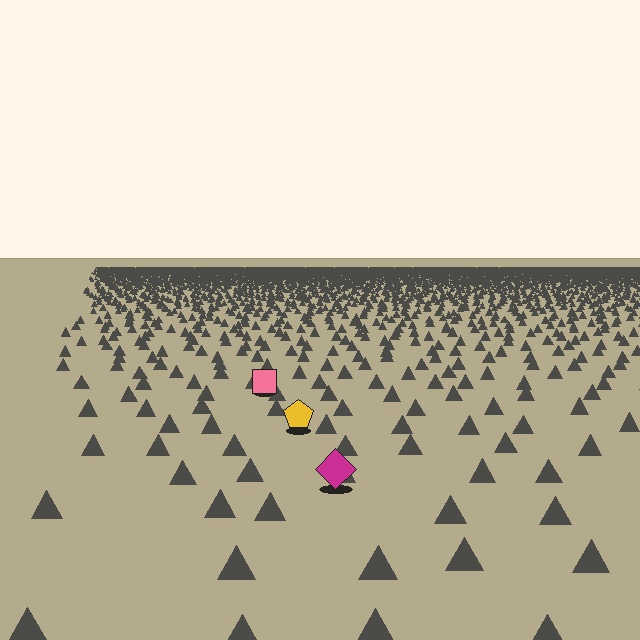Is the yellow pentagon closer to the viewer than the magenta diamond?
No. The magenta diamond is closer — you can tell from the texture gradient: the ground texture is coarser near it.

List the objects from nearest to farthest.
From nearest to farthest: the magenta diamond, the yellow pentagon, the pink square.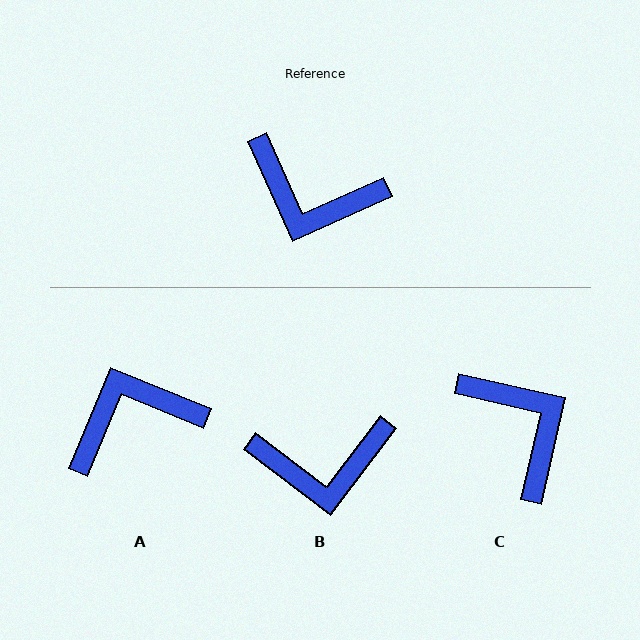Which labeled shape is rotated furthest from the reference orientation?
C, about 143 degrees away.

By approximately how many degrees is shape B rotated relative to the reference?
Approximately 29 degrees counter-clockwise.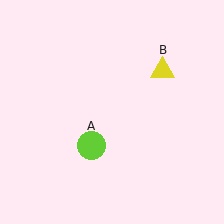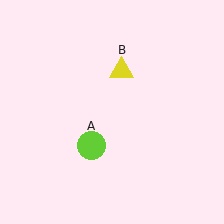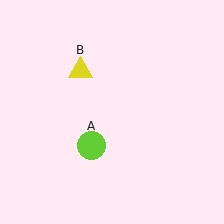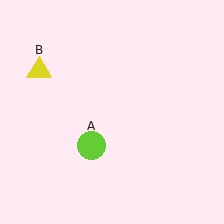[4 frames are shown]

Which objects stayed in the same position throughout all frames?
Lime circle (object A) remained stationary.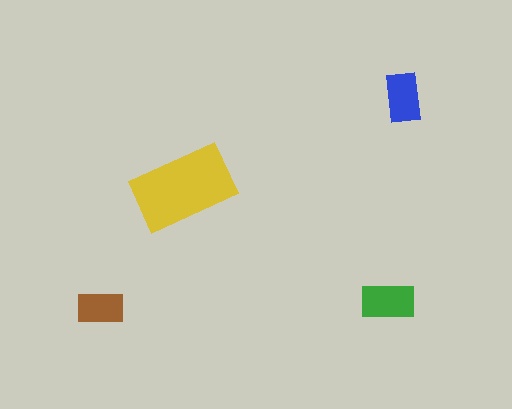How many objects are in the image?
There are 4 objects in the image.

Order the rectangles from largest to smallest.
the yellow one, the green one, the blue one, the brown one.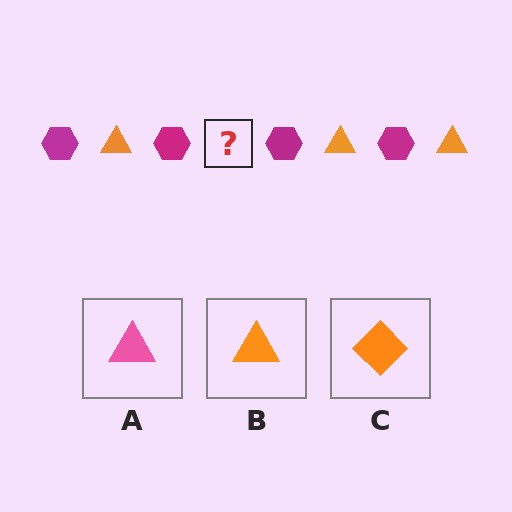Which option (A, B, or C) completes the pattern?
B.